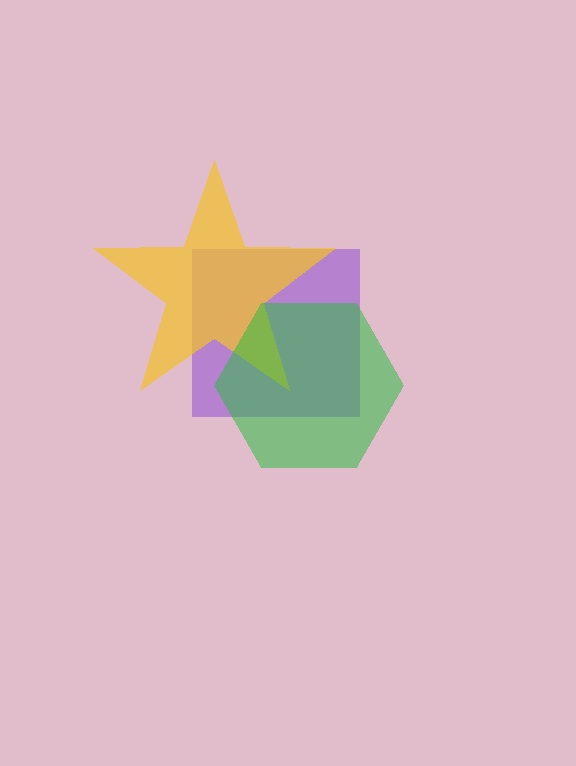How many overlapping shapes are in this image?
There are 3 overlapping shapes in the image.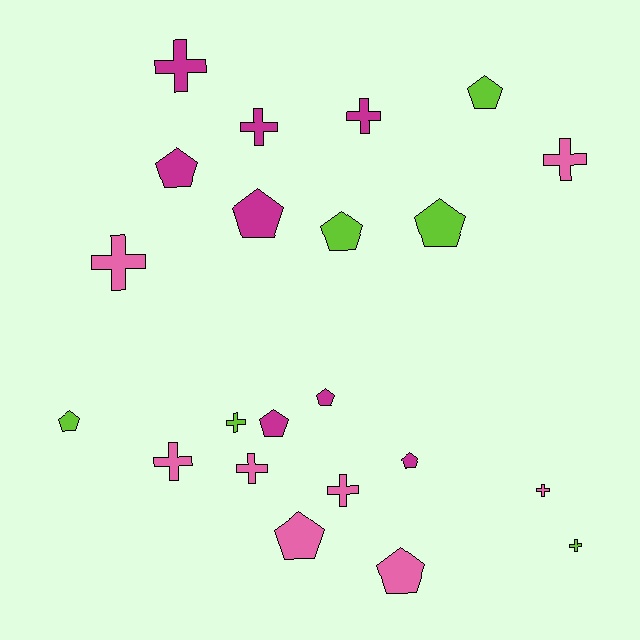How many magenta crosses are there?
There are 3 magenta crosses.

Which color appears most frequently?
Pink, with 8 objects.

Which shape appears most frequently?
Pentagon, with 11 objects.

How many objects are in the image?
There are 22 objects.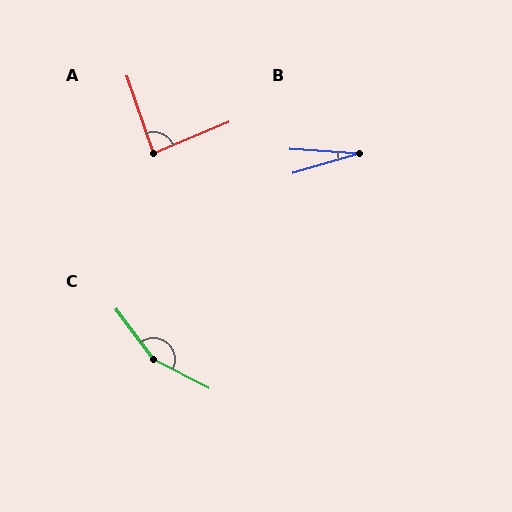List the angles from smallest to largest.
B (20°), A (86°), C (153°).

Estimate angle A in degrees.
Approximately 86 degrees.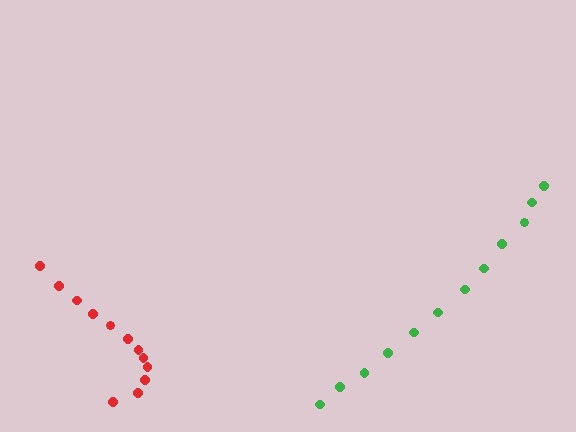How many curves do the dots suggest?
There are 2 distinct paths.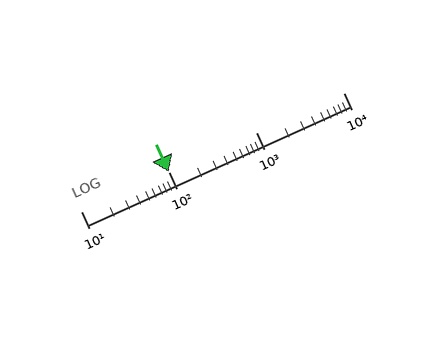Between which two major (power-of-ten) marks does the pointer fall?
The pointer is between 100 and 1000.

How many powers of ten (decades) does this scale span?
The scale spans 3 decades, from 10 to 10000.